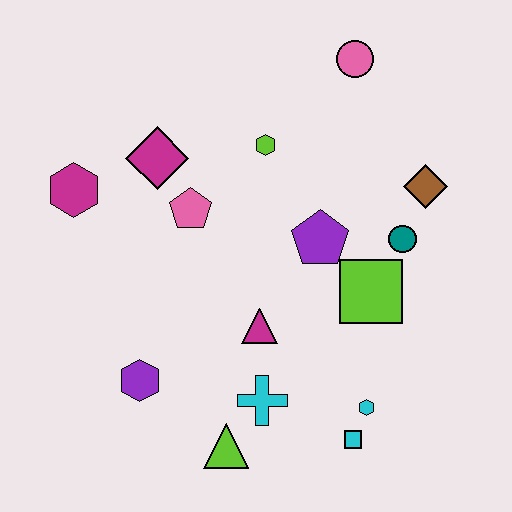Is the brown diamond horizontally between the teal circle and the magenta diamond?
No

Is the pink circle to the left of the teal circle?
Yes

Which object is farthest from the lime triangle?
The pink circle is farthest from the lime triangle.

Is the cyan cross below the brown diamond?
Yes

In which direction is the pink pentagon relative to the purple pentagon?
The pink pentagon is to the left of the purple pentagon.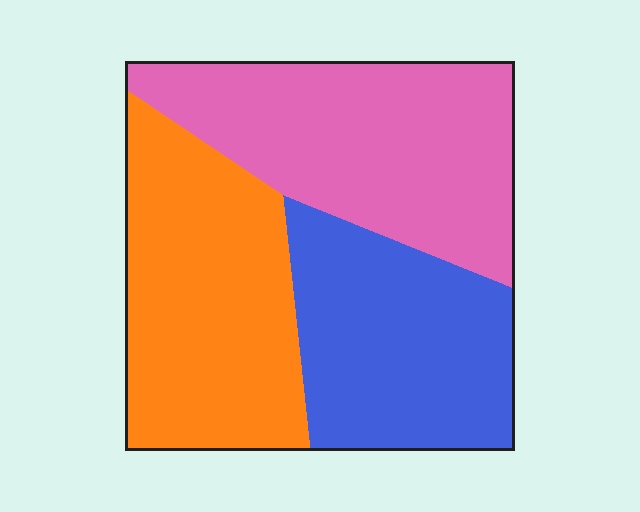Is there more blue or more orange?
Orange.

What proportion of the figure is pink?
Pink covers 36% of the figure.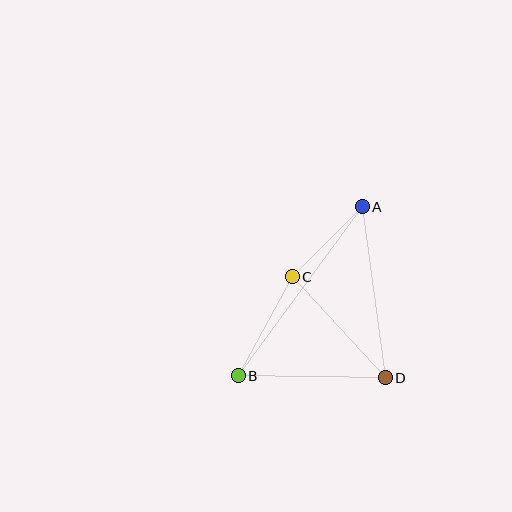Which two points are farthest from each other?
Points A and B are farthest from each other.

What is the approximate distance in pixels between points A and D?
The distance between A and D is approximately 173 pixels.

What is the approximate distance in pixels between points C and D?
The distance between C and D is approximately 137 pixels.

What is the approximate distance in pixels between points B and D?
The distance between B and D is approximately 147 pixels.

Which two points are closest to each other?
Points A and C are closest to each other.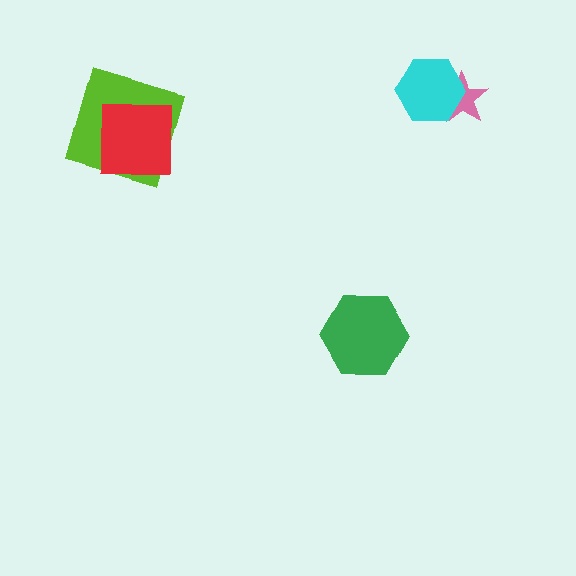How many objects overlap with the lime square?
1 object overlaps with the lime square.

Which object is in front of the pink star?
The cyan hexagon is in front of the pink star.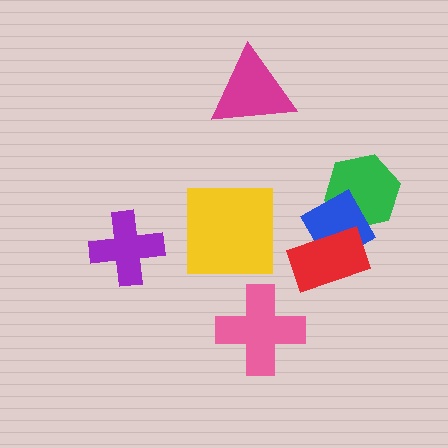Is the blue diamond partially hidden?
Yes, it is partially covered by another shape.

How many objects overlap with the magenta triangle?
0 objects overlap with the magenta triangle.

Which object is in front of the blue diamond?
The red rectangle is in front of the blue diamond.